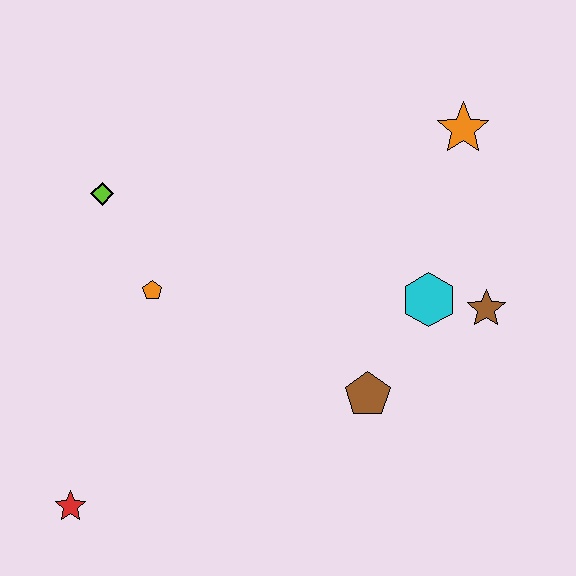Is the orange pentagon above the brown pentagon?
Yes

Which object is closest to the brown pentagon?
The cyan hexagon is closest to the brown pentagon.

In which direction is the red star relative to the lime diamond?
The red star is below the lime diamond.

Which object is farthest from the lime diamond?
The brown star is farthest from the lime diamond.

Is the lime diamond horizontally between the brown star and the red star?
Yes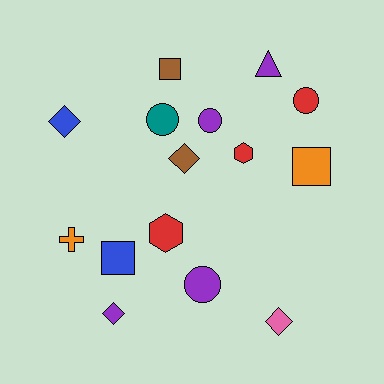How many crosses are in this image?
There is 1 cross.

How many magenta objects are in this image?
There are no magenta objects.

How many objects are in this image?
There are 15 objects.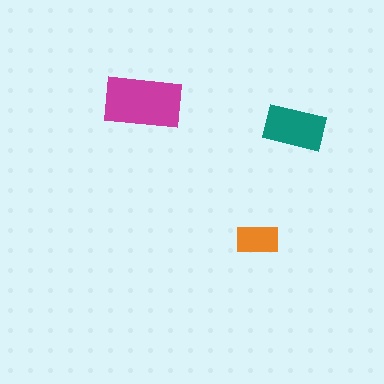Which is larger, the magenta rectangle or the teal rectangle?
The magenta one.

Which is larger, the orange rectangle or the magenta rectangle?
The magenta one.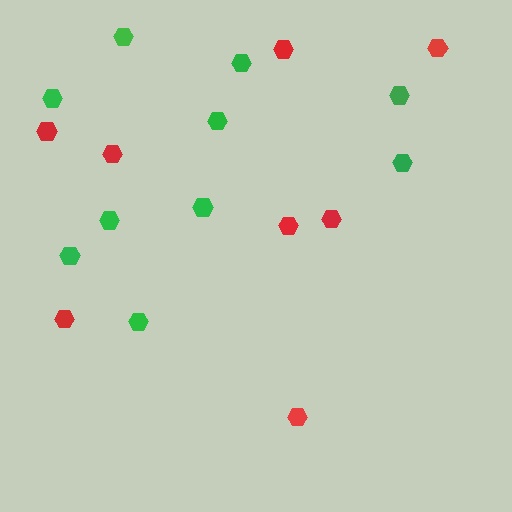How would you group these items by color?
There are 2 groups: one group of green hexagons (10) and one group of red hexagons (8).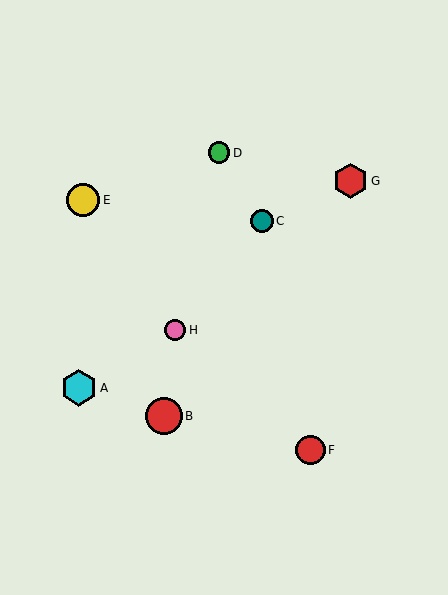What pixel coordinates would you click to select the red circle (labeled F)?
Click at (310, 450) to select the red circle F.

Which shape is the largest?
The red circle (labeled B) is the largest.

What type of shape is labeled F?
Shape F is a red circle.